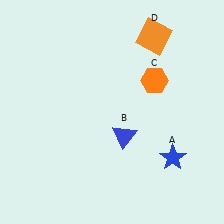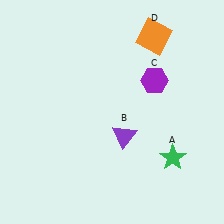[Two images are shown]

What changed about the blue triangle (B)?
In Image 1, B is blue. In Image 2, it changed to purple.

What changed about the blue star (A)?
In Image 1, A is blue. In Image 2, it changed to green.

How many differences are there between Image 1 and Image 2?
There are 3 differences between the two images.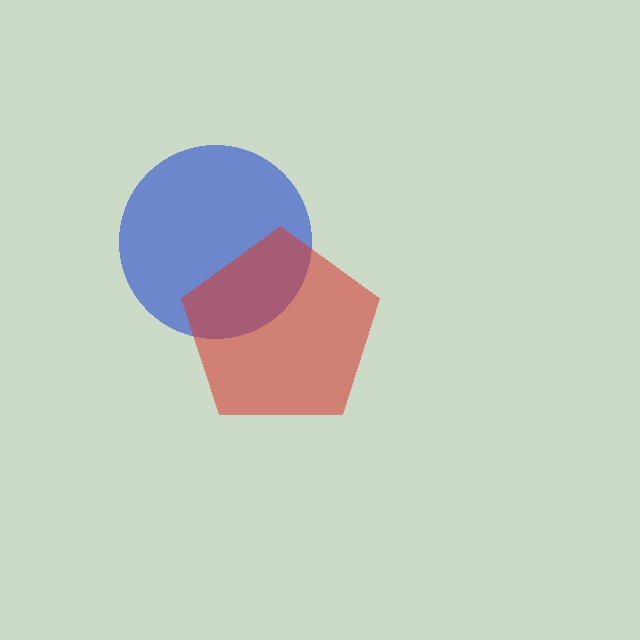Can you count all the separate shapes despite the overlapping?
Yes, there are 2 separate shapes.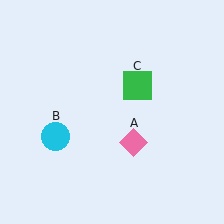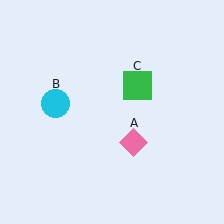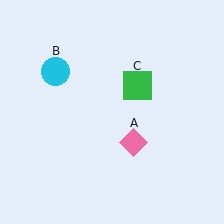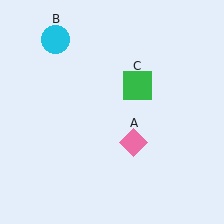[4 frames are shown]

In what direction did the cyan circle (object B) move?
The cyan circle (object B) moved up.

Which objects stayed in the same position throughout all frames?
Pink diamond (object A) and green square (object C) remained stationary.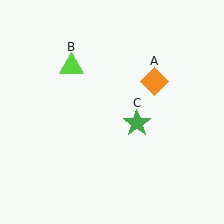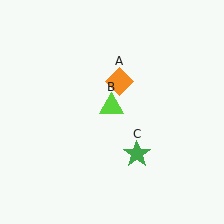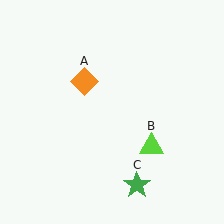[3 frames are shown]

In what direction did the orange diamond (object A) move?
The orange diamond (object A) moved left.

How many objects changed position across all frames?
3 objects changed position: orange diamond (object A), lime triangle (object B), green star (object C).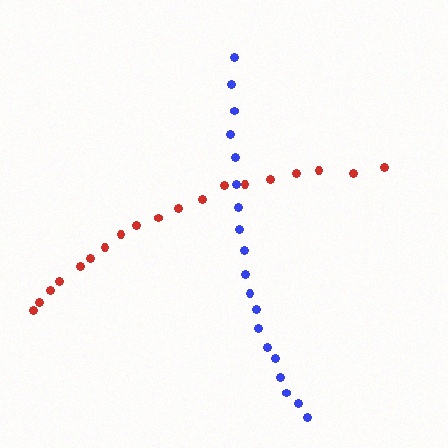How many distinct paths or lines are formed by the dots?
There are 2 distinct paths.